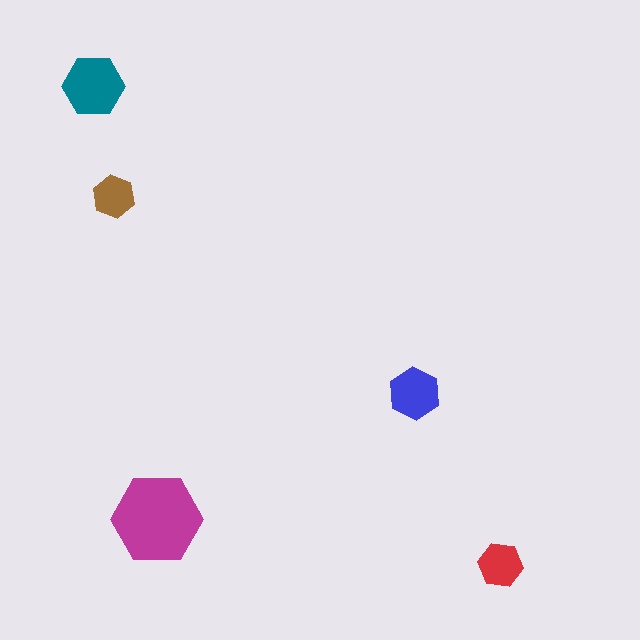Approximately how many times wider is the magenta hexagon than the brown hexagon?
About 2 times wider.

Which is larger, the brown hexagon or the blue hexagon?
The blue one.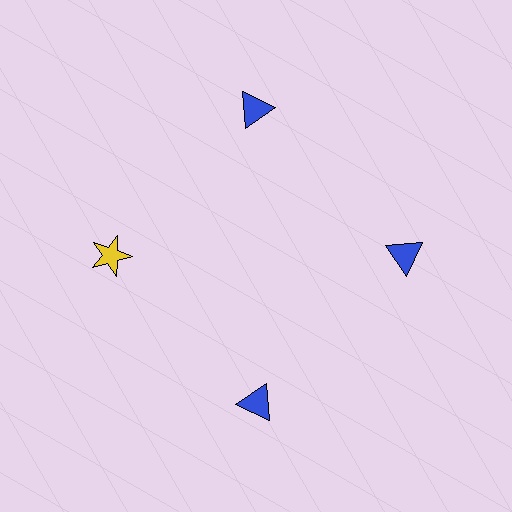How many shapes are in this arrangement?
There are 4 shapes arranged in a ring pattern.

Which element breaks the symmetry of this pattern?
The yellow star at roughly the 9 o'clock position breaks the symmetry. All other shapes are blue triangles.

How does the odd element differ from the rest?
It differs in both color (yellow instead of blue) and shape (star instead of triangle).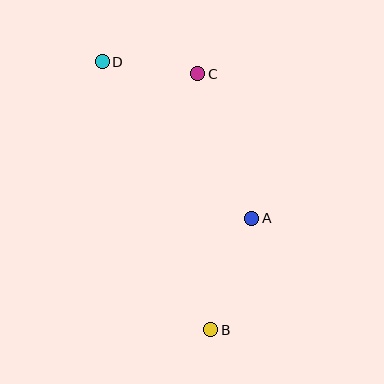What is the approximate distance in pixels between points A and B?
The distance between A and B is approximately 119 pixels.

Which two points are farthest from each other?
Points B and D are farthest from each other.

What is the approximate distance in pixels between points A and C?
The distance between A and C is approximately 155 pixels.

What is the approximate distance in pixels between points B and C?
The distance between B and C is approximately 257 pixels.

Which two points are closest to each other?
Points C and D are closest to each other.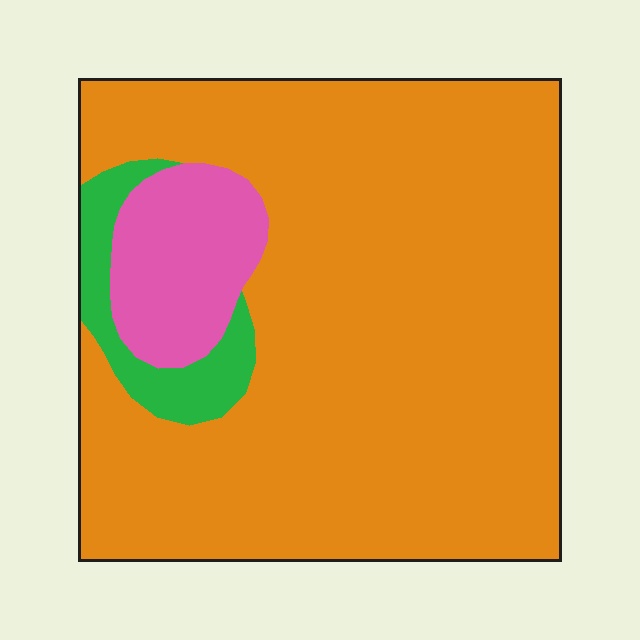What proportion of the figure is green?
Green covers around 5% of the figure.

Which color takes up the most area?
Orange, at roughly 85%.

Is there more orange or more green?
Orange.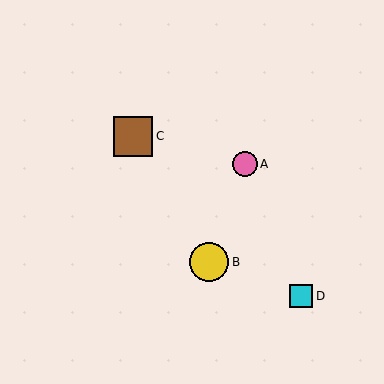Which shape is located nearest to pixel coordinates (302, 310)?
The cyan square (labeled D) at (301, 296) is nearest to that location.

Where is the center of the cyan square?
The center of the cyan square is at (301, 296).